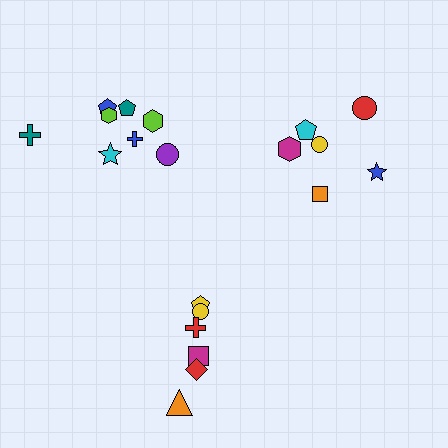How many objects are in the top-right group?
There are 6 objects.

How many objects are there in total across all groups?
There are 20 objects.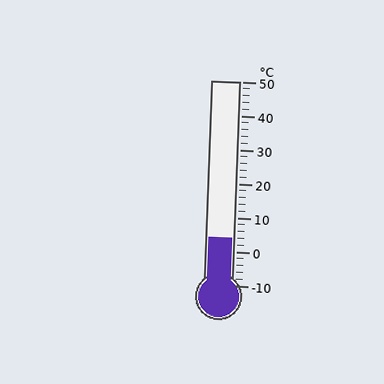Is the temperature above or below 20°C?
The temperature is below 20°C.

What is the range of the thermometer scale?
The thermometer scale ranges from -10°C to 50°C.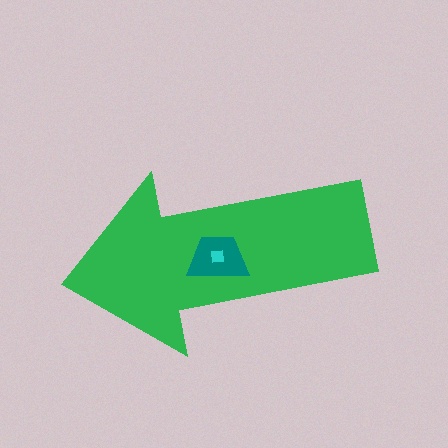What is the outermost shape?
The green arrow.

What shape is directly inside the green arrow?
The teal trapezoid.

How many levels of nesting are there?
3.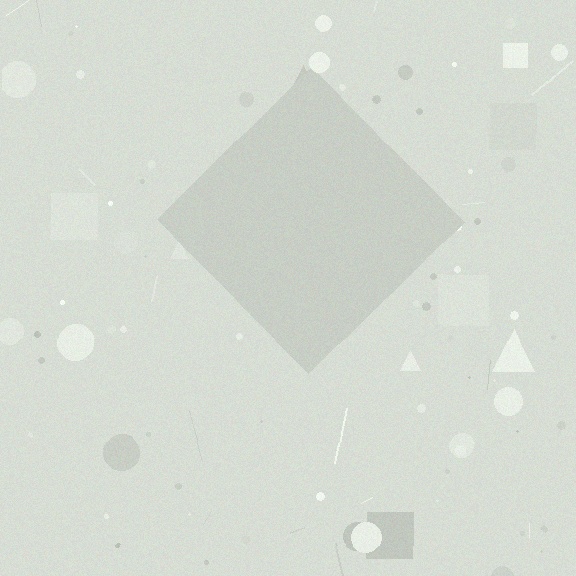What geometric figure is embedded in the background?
A diamond is embedded in the background.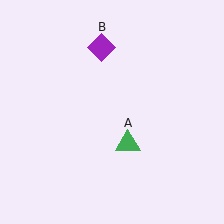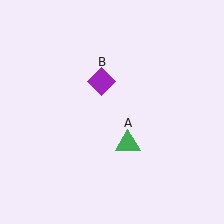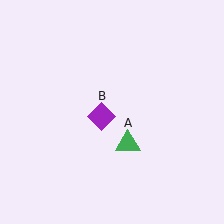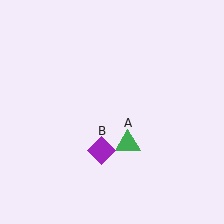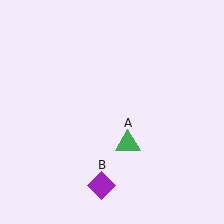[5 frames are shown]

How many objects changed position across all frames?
1 object changed position: purple diamond (object B).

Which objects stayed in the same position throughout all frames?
Green triangle (object A) remained stationary.